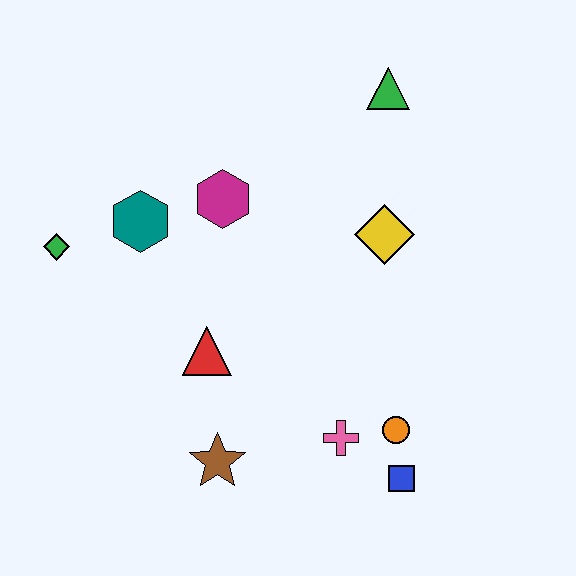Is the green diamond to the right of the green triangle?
No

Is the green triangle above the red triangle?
Yes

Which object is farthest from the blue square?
The green diamond is farthest from the blue square.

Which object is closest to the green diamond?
The teal hexagon is closest to the green diamond.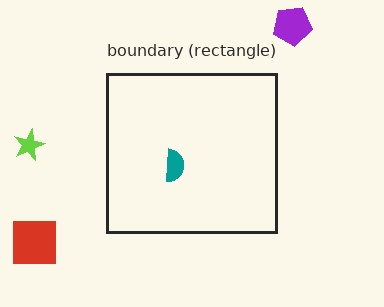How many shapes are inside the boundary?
1 inside, 3 outside.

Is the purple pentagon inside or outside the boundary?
Outside.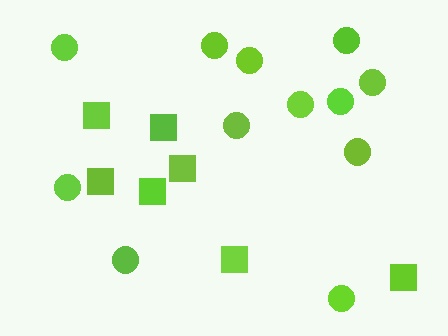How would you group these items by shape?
There are 2 groups: one group of circles (12) and one group of squares (7).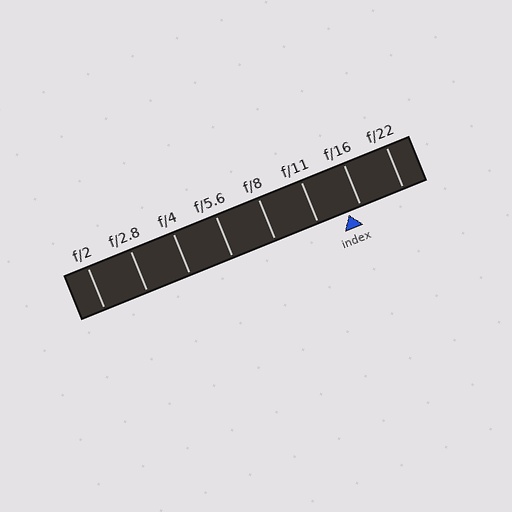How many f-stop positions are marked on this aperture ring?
There are 8 f-stop positions marked.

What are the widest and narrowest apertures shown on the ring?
The widest aperture shown is f/2 and the narrowest is f/22.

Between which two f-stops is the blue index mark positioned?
The index mark is between f/11 and f/16.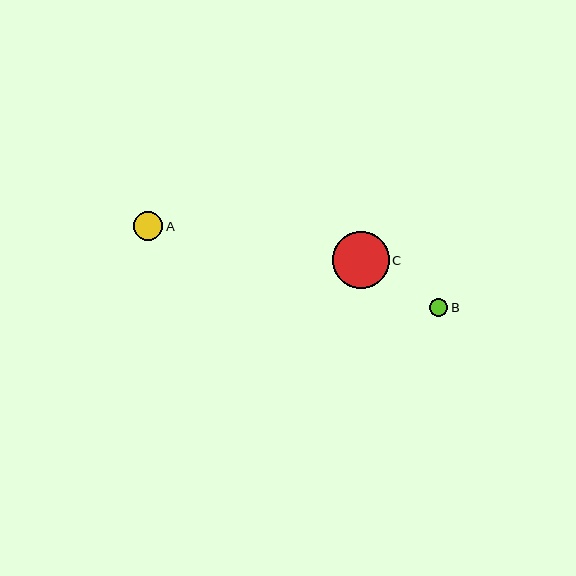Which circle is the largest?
Circle C is the largest with a size of approximately 57 pixels.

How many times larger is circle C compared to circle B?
Circle C is approximately 3.2 times the size of circle B.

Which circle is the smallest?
Circle B is the smallest with a size of approximately 18 pixels.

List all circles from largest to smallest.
From largest to smallest: C, A, B.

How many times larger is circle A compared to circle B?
Circle A is approximately 1.6 times the size of circle B.